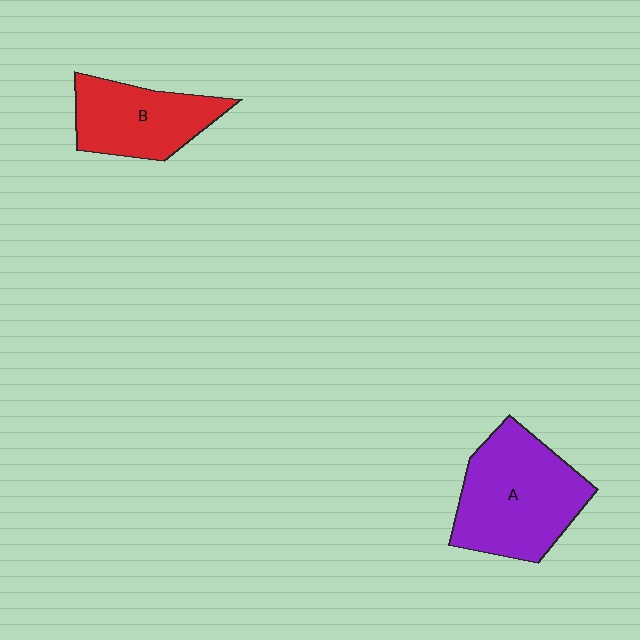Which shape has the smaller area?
Shape B (red).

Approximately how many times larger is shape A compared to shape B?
Approximately 1.4 times.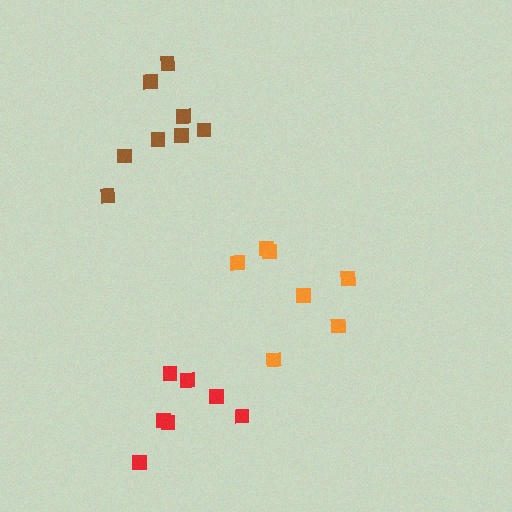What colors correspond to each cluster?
The clusters are colored: red, brown, orange.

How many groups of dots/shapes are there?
There are 3 groups.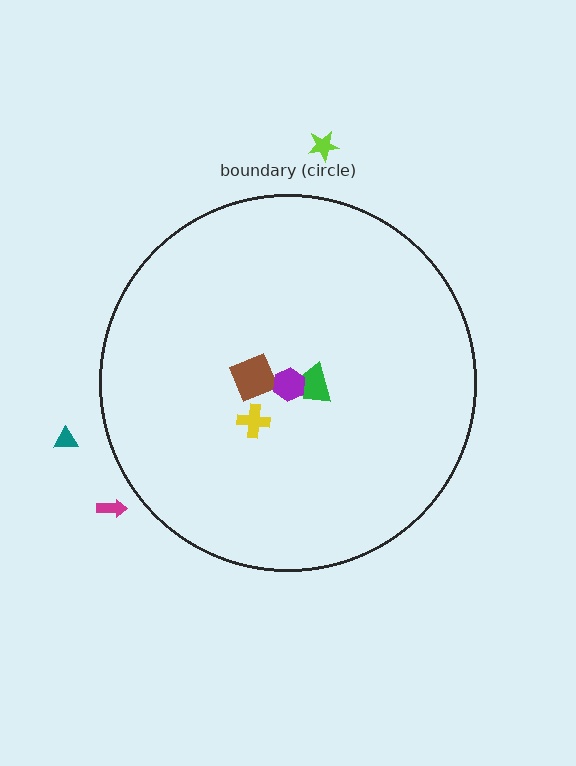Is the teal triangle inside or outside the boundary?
Outside.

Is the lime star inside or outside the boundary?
Outside.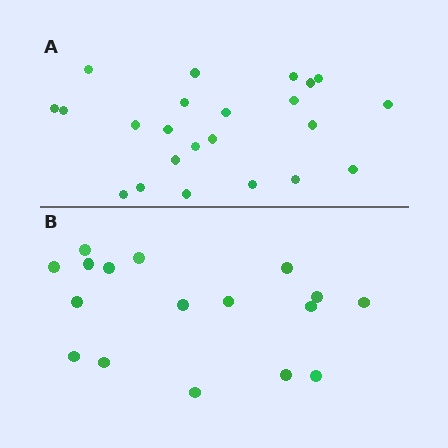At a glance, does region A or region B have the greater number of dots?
Region A (the top region) has more dots.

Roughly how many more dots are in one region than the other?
Region A has about 6 more dots than region B.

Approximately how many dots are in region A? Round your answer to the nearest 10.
About 20 dots. (The exact count is 23, which rounds to 20.)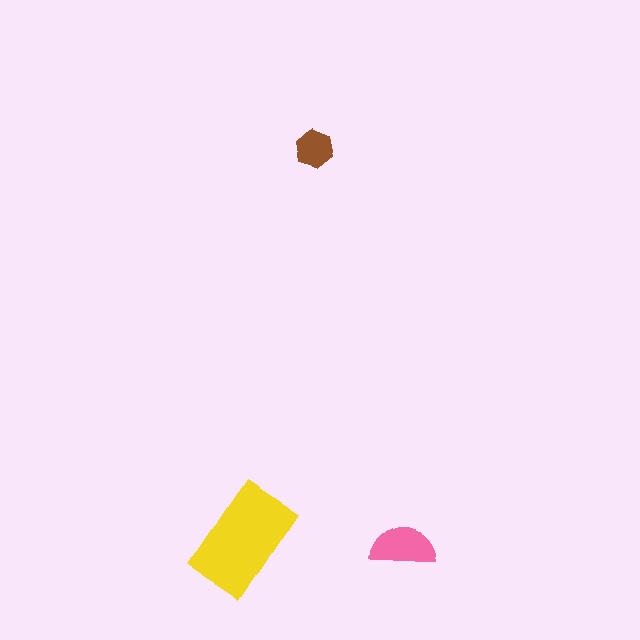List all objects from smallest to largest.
The brown hexagon, the pink semicircle, the yellow rectangle.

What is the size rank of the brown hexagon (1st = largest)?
3rd.